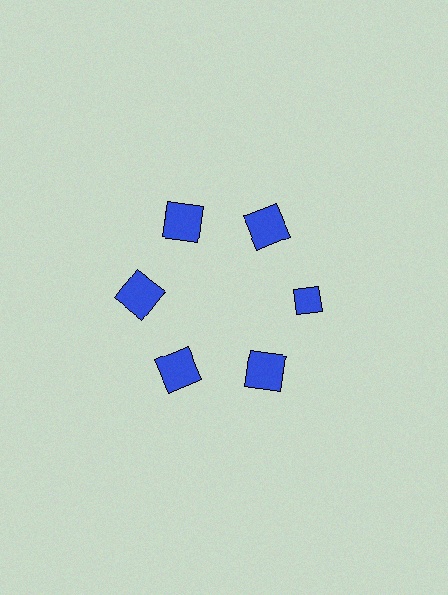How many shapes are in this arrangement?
There are 6 shapes arranged in a ring pattern.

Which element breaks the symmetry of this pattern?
The blue diamond at roughly the 3 o'clock position breaks the symmetry. All other shapes are blue squares.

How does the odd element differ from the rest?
It has a different shape: diamond instead of square.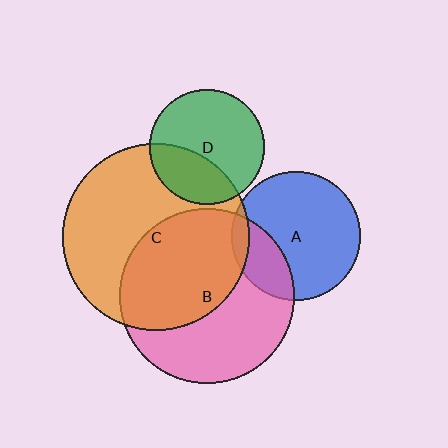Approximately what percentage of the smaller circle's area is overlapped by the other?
Approximately 5%.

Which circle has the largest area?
Circle C (orange).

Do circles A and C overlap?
Yes.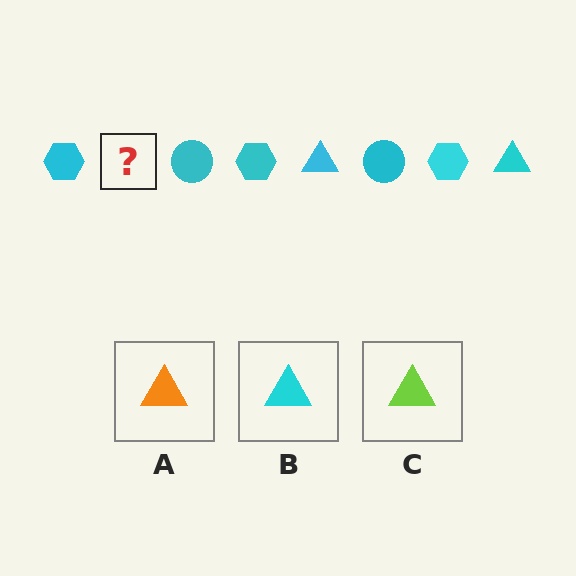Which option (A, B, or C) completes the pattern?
B.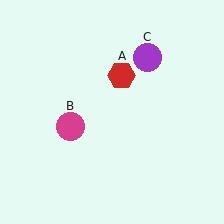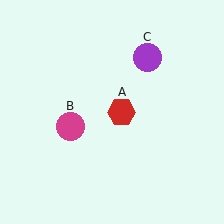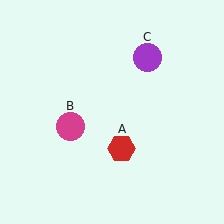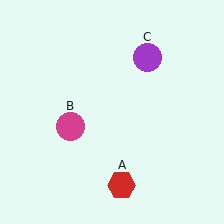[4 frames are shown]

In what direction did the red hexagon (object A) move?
The red hexagon (object A) moved down.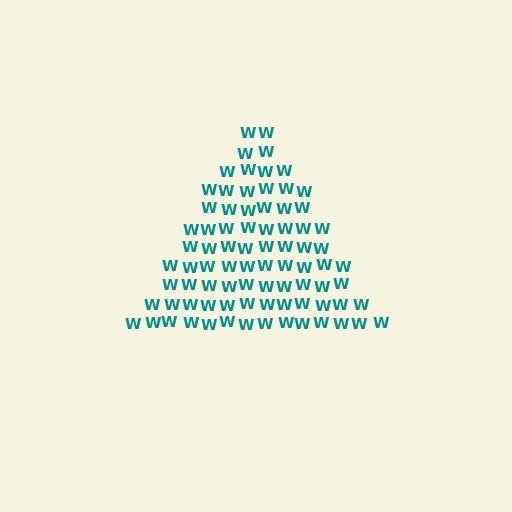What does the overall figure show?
The overall figure shows a triangle.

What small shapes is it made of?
It is made of small letter W's.